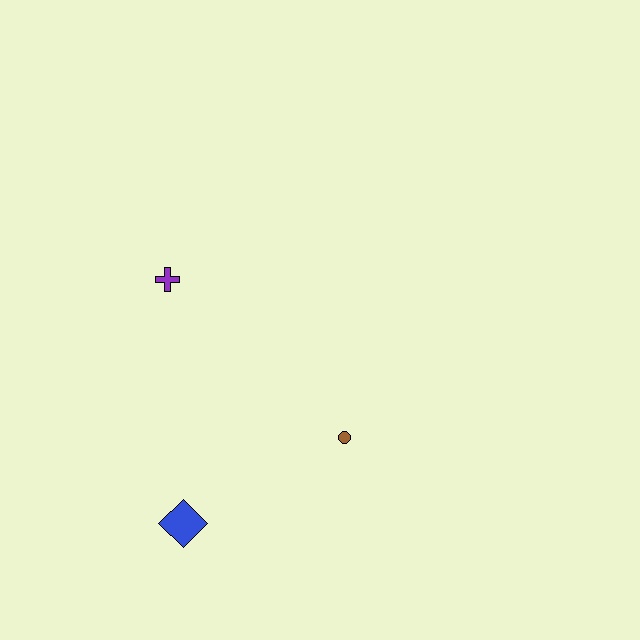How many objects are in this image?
There are 3 objects.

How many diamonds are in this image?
There is 1 diamond.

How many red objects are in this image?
There are no red objects.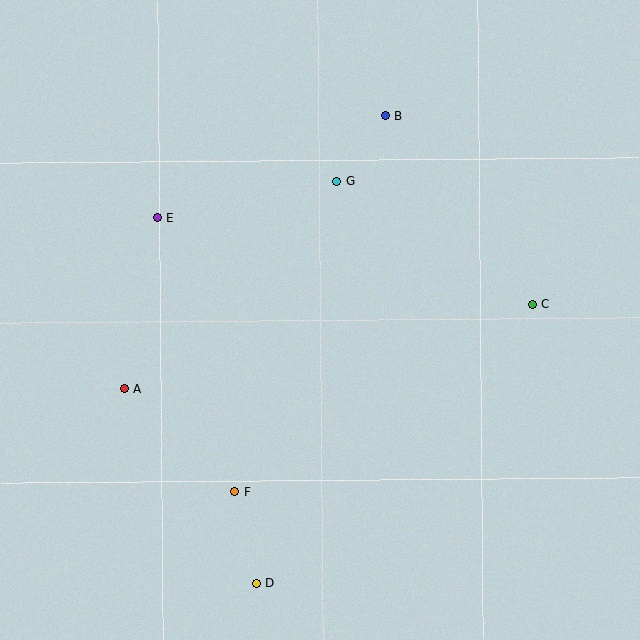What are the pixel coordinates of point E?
Point E is at (158, 218).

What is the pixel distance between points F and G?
The distance between F and G is 326 pixels.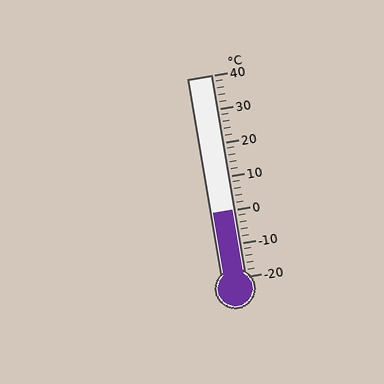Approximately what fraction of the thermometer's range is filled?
The thermometer is filled to approximately 35% of its range.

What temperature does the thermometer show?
The thermometer shows approximately 0°C.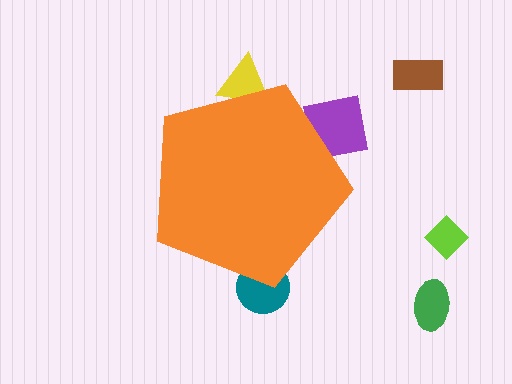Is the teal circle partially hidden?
Yes, the teal circle is partially hidden behind the orange pentagon.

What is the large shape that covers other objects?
An orange pentagon.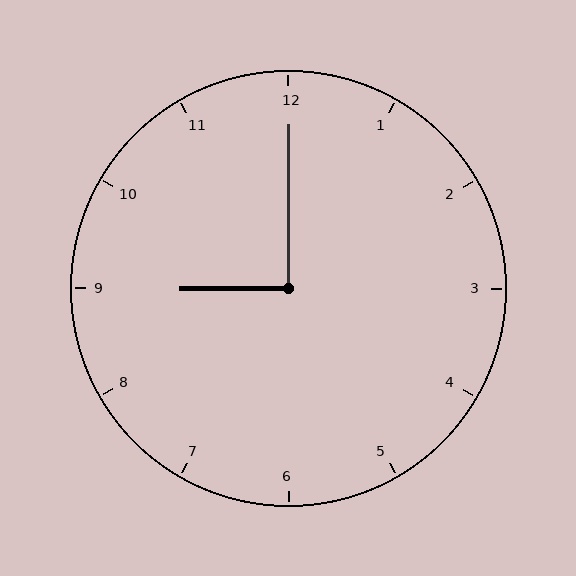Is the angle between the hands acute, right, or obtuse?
It is right.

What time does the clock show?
9:00.